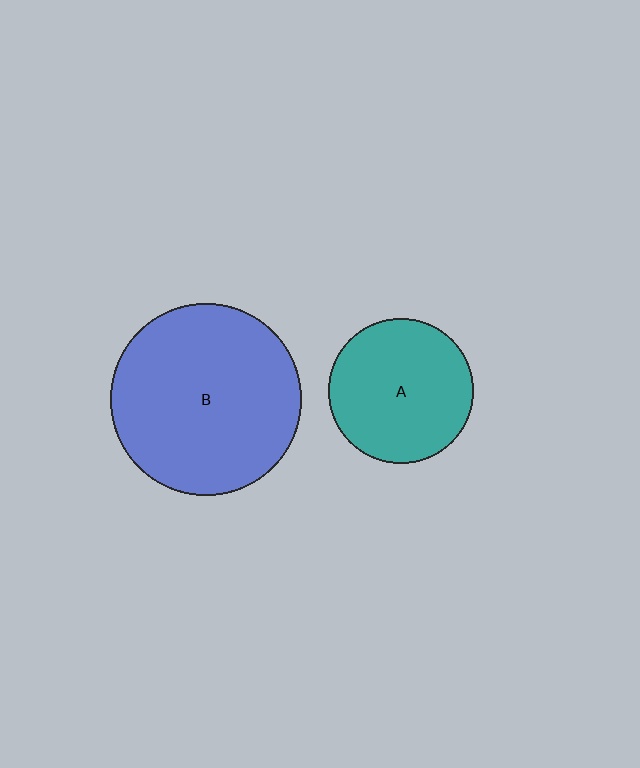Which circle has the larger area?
Circle B (blue).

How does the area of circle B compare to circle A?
Approximately 1.8 times.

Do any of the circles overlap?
No, none of the circles overlap.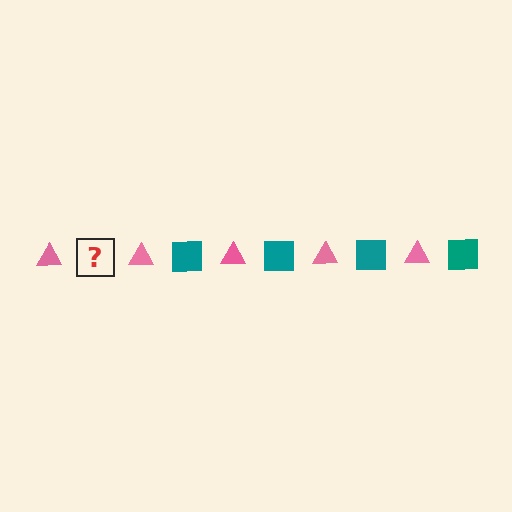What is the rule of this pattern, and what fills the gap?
The rule is that the pattern alternates between pink triangle and teal square. The gap should be filled with a teal square.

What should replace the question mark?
The question mark should be replaced with a teal square.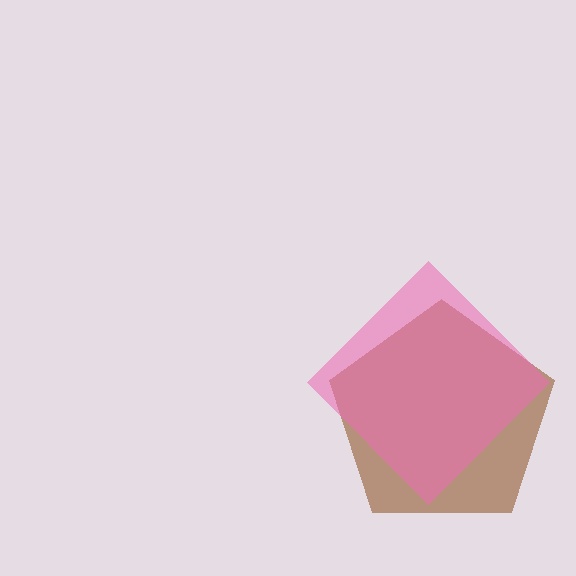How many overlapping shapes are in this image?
There are 2 overlapping shapes in the image.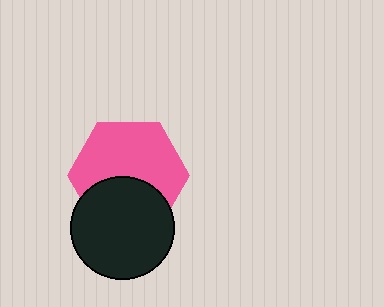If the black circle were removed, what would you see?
You would see the complete pink hexagon.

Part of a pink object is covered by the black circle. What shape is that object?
It is a hexagon.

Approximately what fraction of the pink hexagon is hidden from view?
Roughly 37% of the pink hexagon is hidden behind the black circle.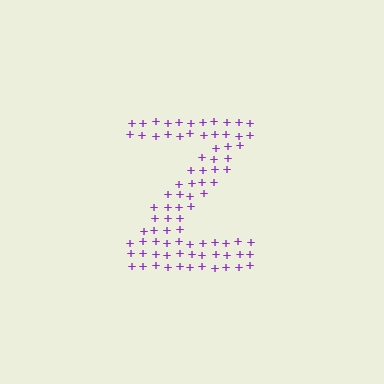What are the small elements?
The small elements are plus signs.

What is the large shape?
The large shape is the letter Z.